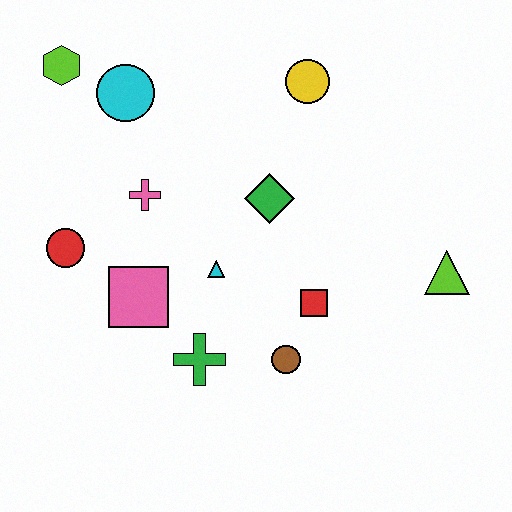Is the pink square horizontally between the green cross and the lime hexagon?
Yes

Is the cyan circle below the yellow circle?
Yes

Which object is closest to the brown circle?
The red square is closest to the brown circle.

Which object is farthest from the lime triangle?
The lime hexagon is farthest from the lime triangle.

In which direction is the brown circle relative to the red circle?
The brown circle is to the right of the red circle.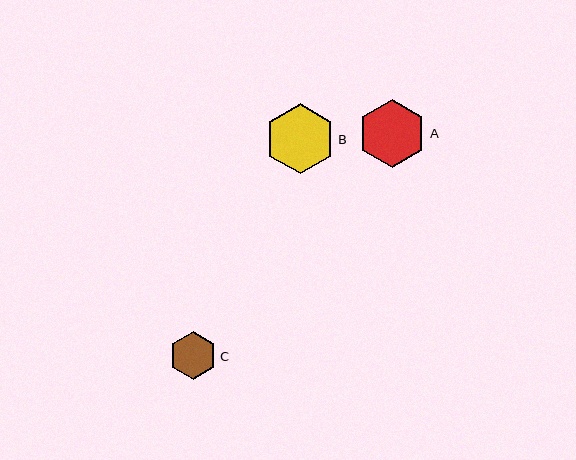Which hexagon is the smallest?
Hexagon C is the smallest with a size of approximately 48 pixels.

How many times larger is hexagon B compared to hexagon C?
Hexagon B is approximately 1.5 times the size of hexagon C.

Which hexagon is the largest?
Hexagon B is the largest with a size of approximately 70 pixels.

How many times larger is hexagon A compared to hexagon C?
Hexagon A is approximately 1.4 times the size of hexagon C.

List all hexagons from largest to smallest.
From largest to smallest: B, A, C.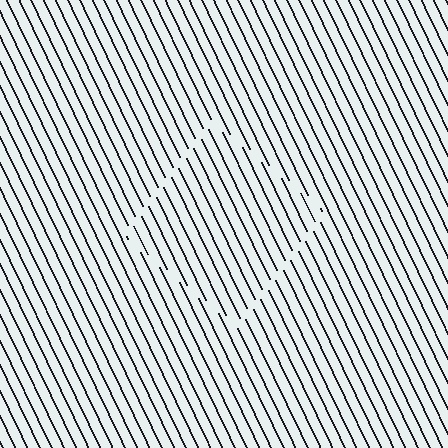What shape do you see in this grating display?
An illusory square. The interior of the shape contains the same grating, shifted by half a period — the contour is defined by the phase discontinuity where line-ends from the inner and outer gratings abut.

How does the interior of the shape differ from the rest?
The interior of the shape contains the same grating, shifted by half a period — the contour is defined by the phase discontinuity where line-ends from the inner and outer gratings abut.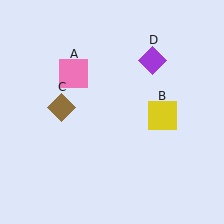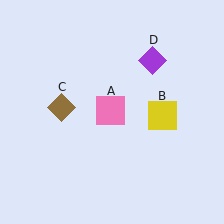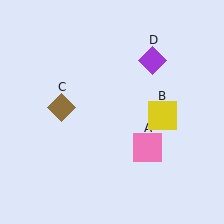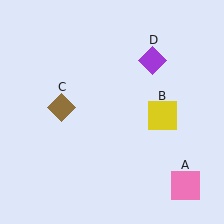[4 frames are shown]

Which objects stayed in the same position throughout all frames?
Yellow square (object B) and brown diamond (object C) and purple diamond (object D) remained stationary.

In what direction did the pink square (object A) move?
The pink square (object A) moved down and to the right.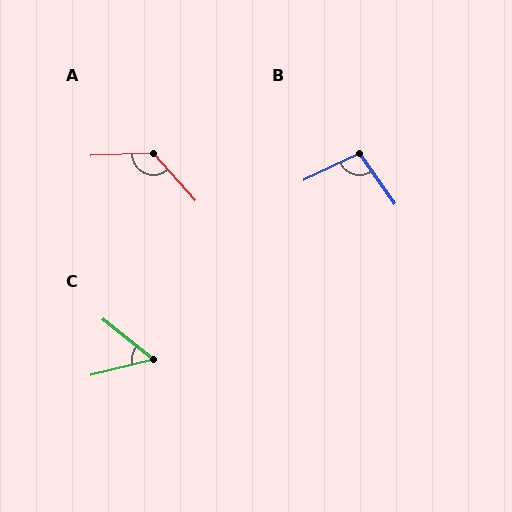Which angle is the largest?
A, at approximately 130 degrees.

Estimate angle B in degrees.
Approximately 100 degrees.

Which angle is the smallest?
C, at approximately 52 degrees.